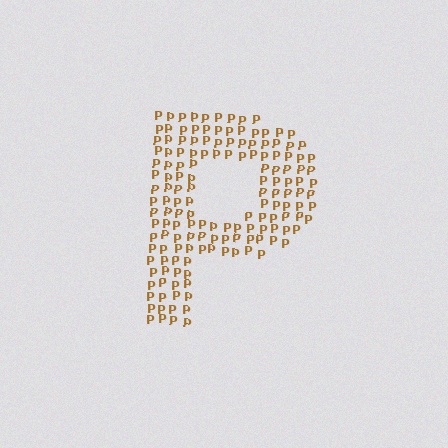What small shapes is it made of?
It is made of small letter P's.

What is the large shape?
The large shape is the letter P.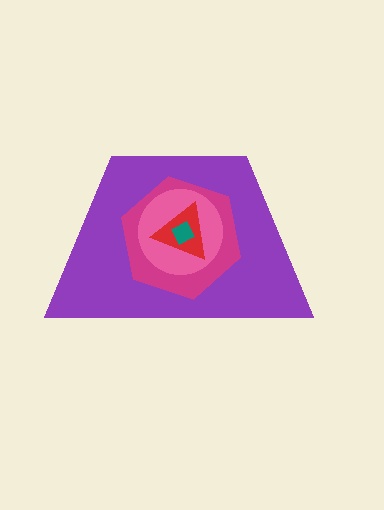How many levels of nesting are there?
5.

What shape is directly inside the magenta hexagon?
The pink circle.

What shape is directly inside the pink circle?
The red triangle.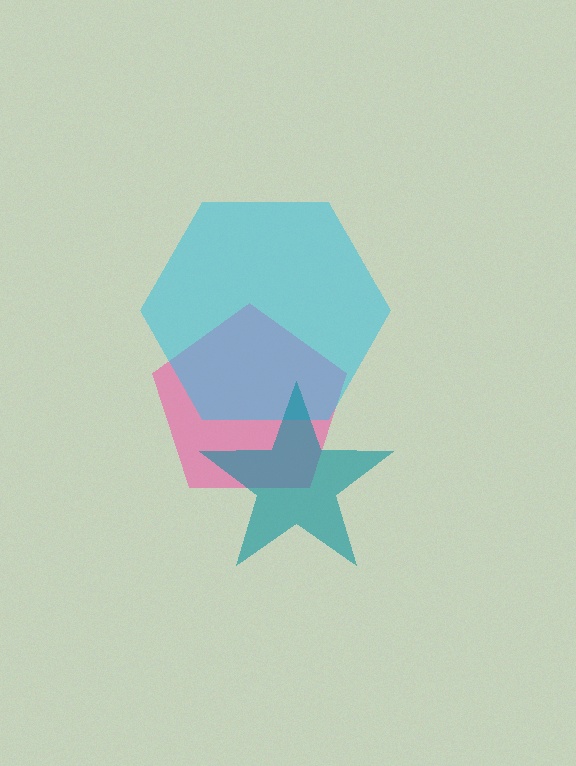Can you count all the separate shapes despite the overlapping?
Yes, there are 3 separate shapes.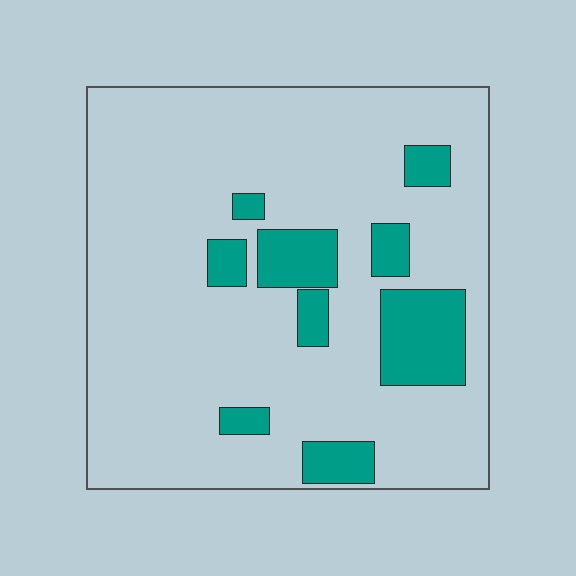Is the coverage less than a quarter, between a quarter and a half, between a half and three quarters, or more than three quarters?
Less than a quarter.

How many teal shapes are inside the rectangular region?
9.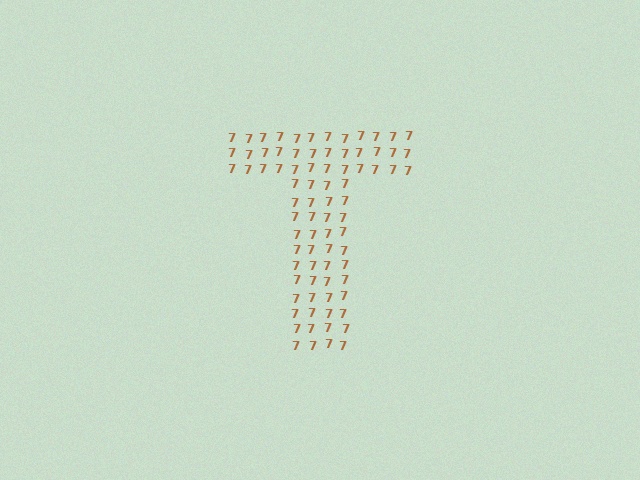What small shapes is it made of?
It is made of small digit 7's.